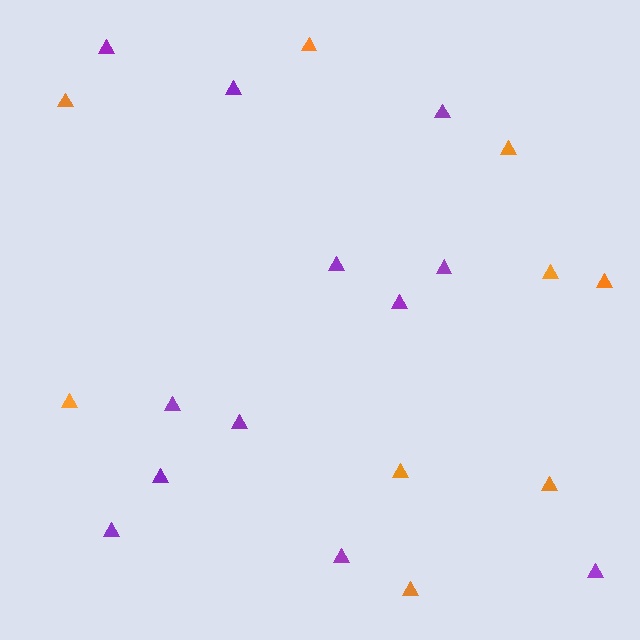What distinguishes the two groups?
There are 2 groups: one group of purple triangles (12) and one group of orange triangles (9).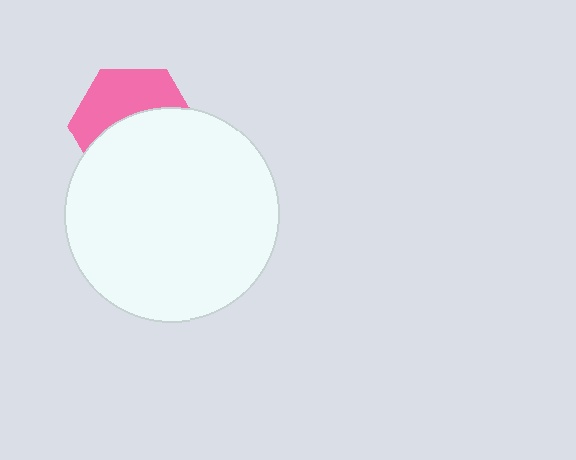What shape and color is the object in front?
The object in front is a white circle.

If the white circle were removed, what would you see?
You would see the complete pink hexagon.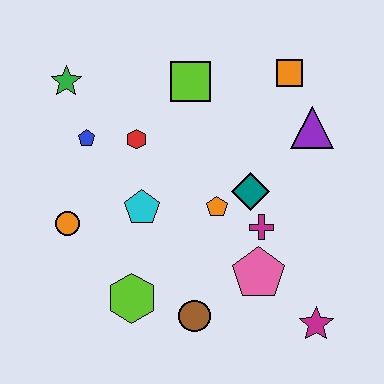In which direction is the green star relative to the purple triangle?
The green star is to the left of the purple triangle.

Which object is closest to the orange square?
The purple triangle is closest to the orange square.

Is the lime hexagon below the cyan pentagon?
Yes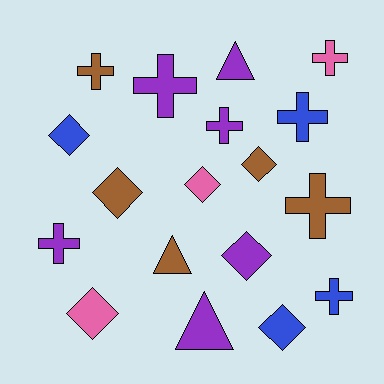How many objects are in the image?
There are 18 objects.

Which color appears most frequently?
Purple, with 6 objects.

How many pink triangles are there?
There are no pink triangles.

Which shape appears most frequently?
Cross, with 8 objects.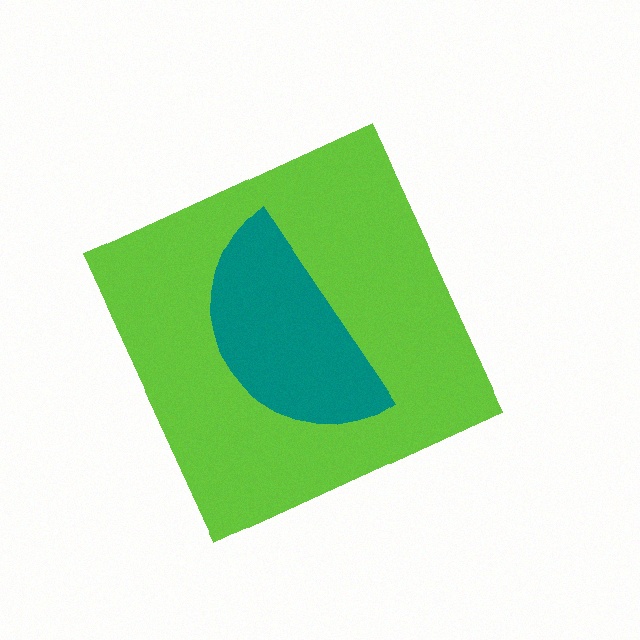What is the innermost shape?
The teal semicircle.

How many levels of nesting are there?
2.